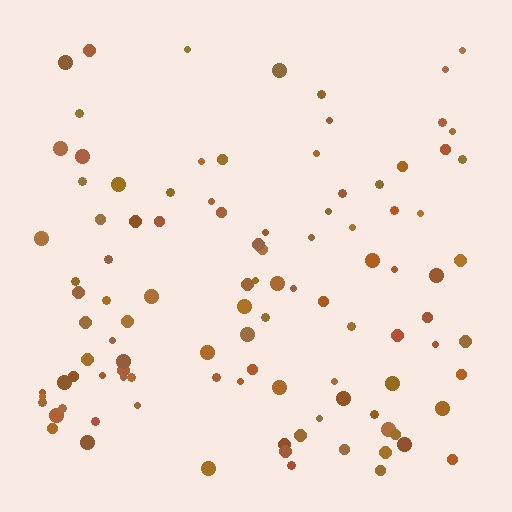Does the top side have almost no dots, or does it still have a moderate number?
Still a moderate number, just noticeably fewer than the bottom.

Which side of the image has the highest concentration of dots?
The bottom.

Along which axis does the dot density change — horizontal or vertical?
Vertical.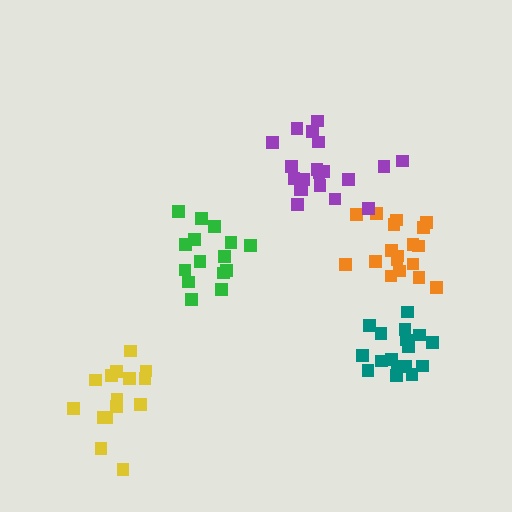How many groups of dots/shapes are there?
There are 5 groups.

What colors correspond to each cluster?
The clusters are colored: teal, orange, yellow, green, purple.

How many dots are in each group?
Group 1: 17 dots, Group 2: 18 dots, Group 3: 15 dots, Group 4: 15 dots, Group 5: 20 dots (85 total).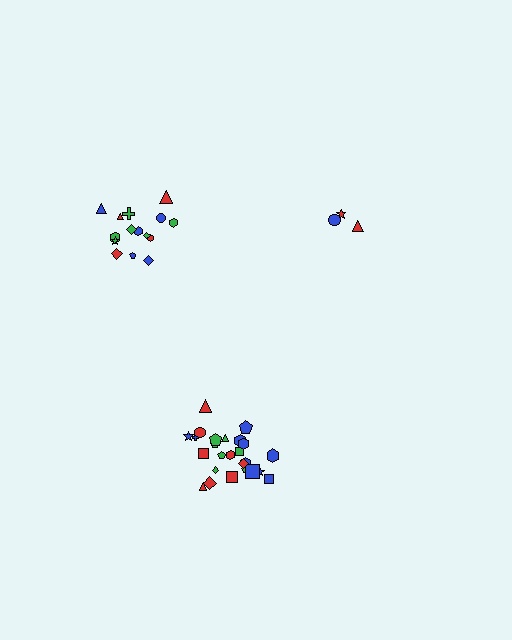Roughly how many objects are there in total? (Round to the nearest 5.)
Roughly 45 objects in total.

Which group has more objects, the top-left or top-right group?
The top-left group.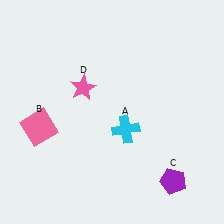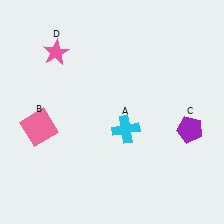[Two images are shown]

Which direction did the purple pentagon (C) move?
The purple pentagon (C) moved up.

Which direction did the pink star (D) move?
The pink star (D) moved up.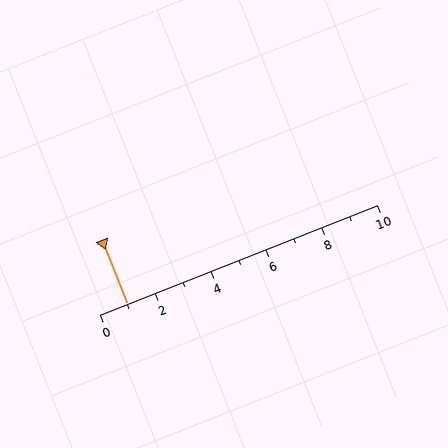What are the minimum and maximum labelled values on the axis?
The axis runs from 0 to 10.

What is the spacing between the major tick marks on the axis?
The major ticks are spaced 2 apart.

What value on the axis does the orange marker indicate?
The marker indicates approximately 1.